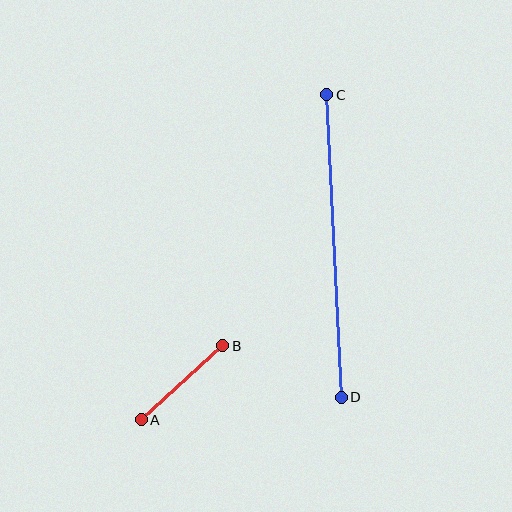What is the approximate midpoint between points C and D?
The midpoint is at approximately (334, 246) pixels.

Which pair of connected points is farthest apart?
Points C and D are farthest apart.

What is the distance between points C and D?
The distance is approximately 303 pixels.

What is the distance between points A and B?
The distance is approximately 110 pixels.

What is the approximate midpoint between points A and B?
The midpoint is at approximately (182, 383) pixels.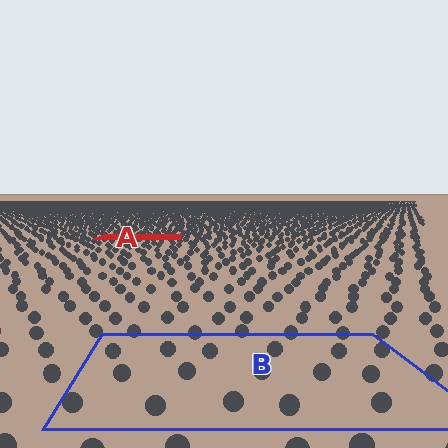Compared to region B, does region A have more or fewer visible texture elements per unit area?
Region A has more texture elements per unit area — they are packed more densely because it is farther away.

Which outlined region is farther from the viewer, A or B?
Region A is farther from the viewer — the texture elements inside it appear smaller and more densely packed.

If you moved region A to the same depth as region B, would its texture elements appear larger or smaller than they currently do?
They would appear larger. At a closer depth, the same texture elements are projected at a bigger on-screen size.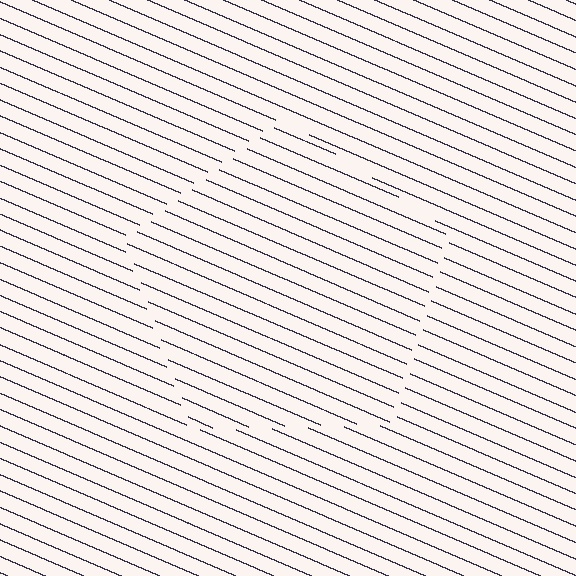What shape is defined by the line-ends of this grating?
An illusory pentagon. The interior of the shape contains the same grating, shifted by half a period — the contour is defined by the phase discontinuity where line-ends from the inner and outer gratings abut.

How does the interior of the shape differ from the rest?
The interior of the shape contains the same grating, shifted by half a period — the contour is defined by the phase discontinuity where line-ends from the inner and outer gratings abut.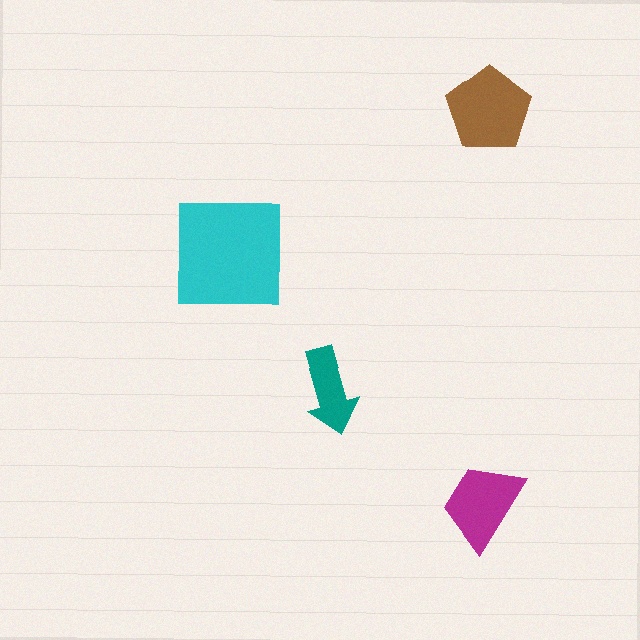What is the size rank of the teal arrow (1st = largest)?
4th.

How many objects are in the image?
There are 4 objects in the image.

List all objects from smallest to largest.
The teal arrow, the magenta trapezoid, the brown pentagon, the cyan square.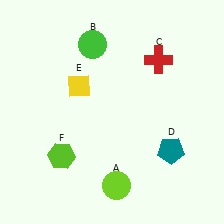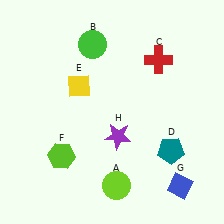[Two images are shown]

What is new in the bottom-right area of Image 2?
A purple star (H) was added in the bottom-right area of Image 2.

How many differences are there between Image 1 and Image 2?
There are 2 differences between the two images.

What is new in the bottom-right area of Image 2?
A blue diamond (G) was added in the bottom-right area of Image 2.